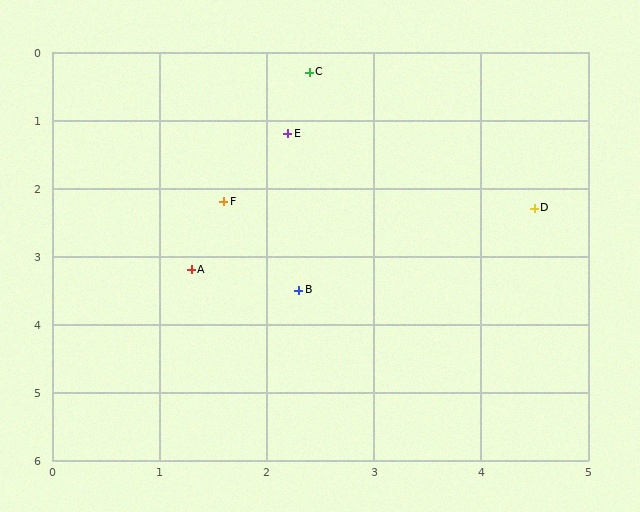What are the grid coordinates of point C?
Point C is at approximately (2.4, 0.3).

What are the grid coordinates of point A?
Point A is at approximately (1.3, 3.2).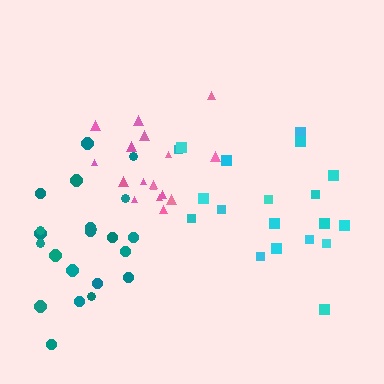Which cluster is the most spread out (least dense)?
Cyan.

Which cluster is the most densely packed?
Teal.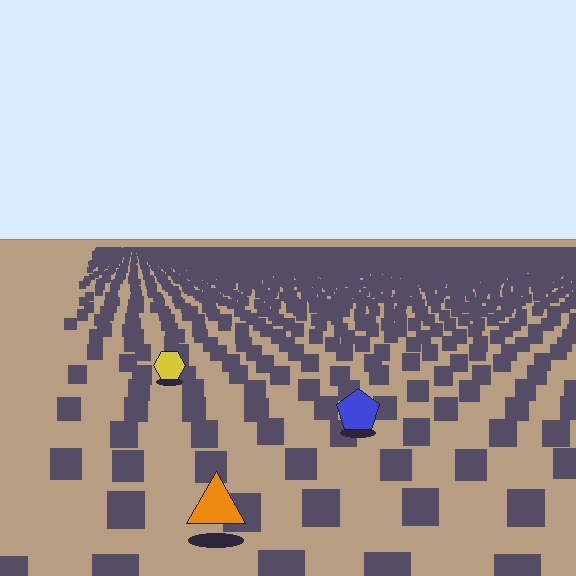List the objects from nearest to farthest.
From nearest to farthest: the orange triangle, the blue pentagon, the yellow hexagon.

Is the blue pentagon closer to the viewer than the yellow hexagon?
Yes. The blue pentagon is closer — you can tell from the texture gradient: the ground texture is coarser near it.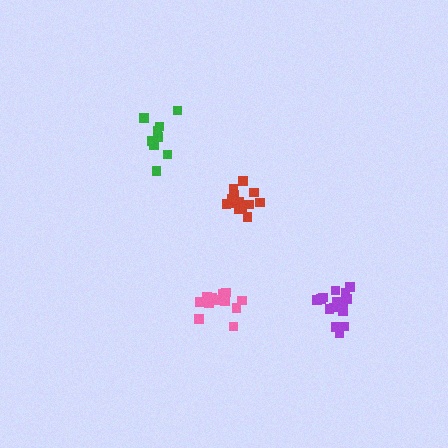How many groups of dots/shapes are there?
There are 4 groups.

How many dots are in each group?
Group 1: 12 dots, Group 2: 10 dots, Group 3: 14 dots, Group 4: 16 dots (52 total).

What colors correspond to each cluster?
The clusters are colored: pink, green, red, purple.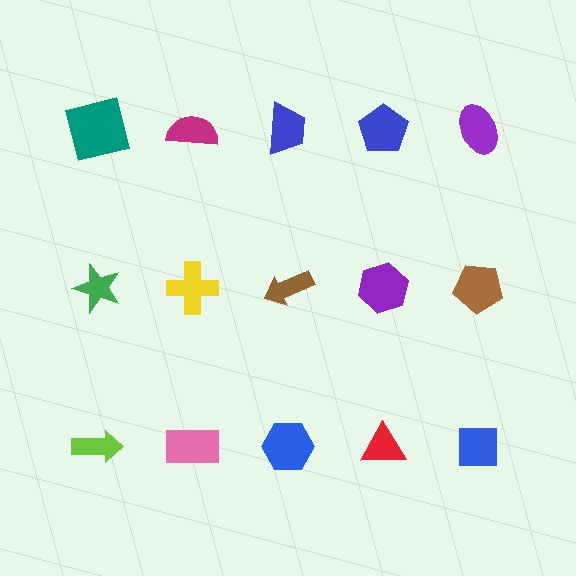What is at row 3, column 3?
A blue hexagon.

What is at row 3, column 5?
A blue square.